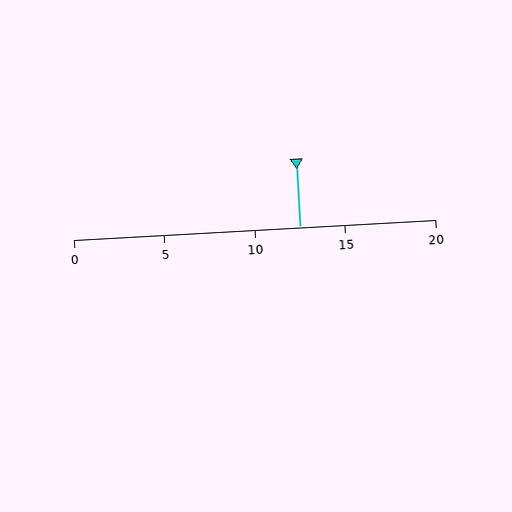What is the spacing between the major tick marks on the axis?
The major ticks are spaced 5 apart.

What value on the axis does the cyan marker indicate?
The marker indicates approximately 12.5.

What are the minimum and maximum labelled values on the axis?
The axis runs from 0 to 20.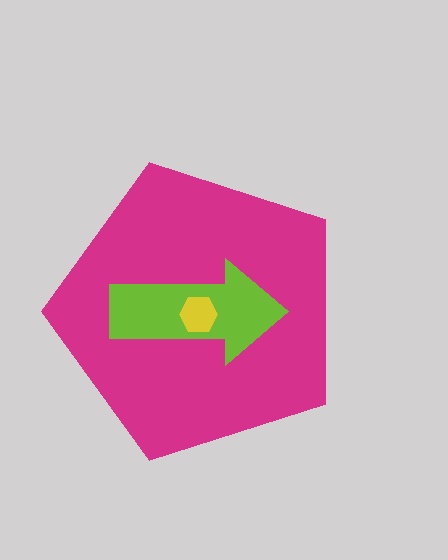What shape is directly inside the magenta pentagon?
The lime arrow.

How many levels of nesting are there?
3.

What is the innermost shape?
The yellow hexagon.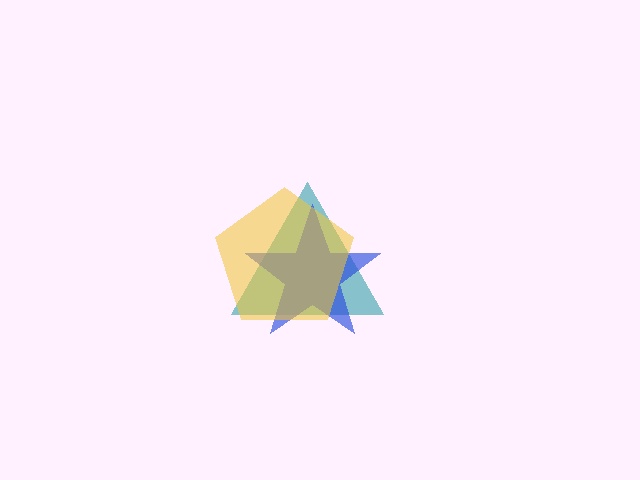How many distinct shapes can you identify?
There are 3 distinct shapes: a teal triangle, a blue star, a yellow pentagon.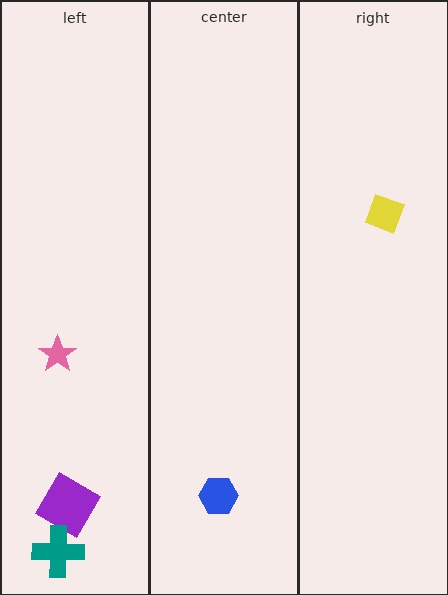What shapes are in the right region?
The yellow diamond.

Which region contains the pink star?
The left region.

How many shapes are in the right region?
1.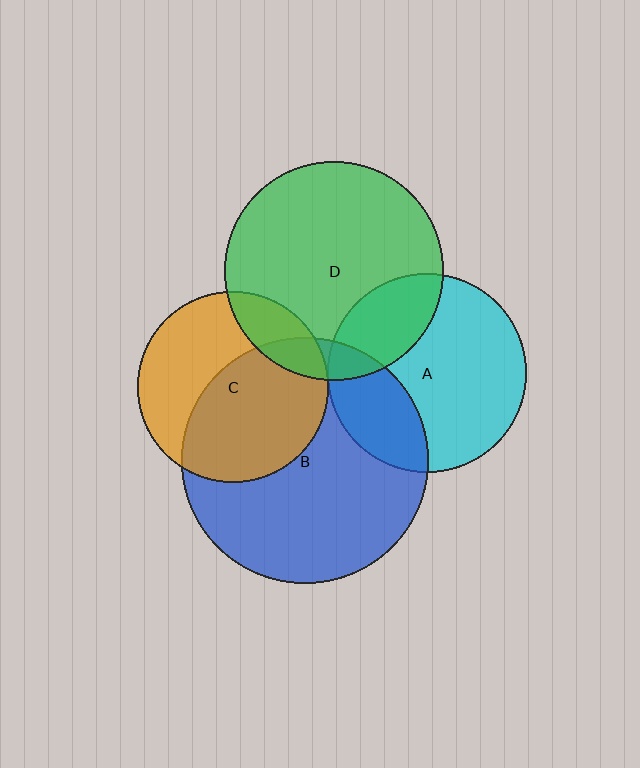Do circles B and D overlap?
Yes.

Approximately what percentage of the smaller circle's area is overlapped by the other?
Approximately 10%.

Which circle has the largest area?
Circle B (blue).